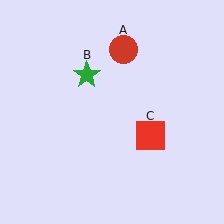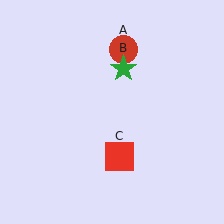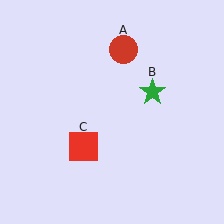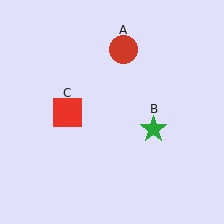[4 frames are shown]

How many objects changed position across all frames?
2 objects changed position: green star (object B), red square (object C).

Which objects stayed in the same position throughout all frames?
Red circle (object A) remained stationary.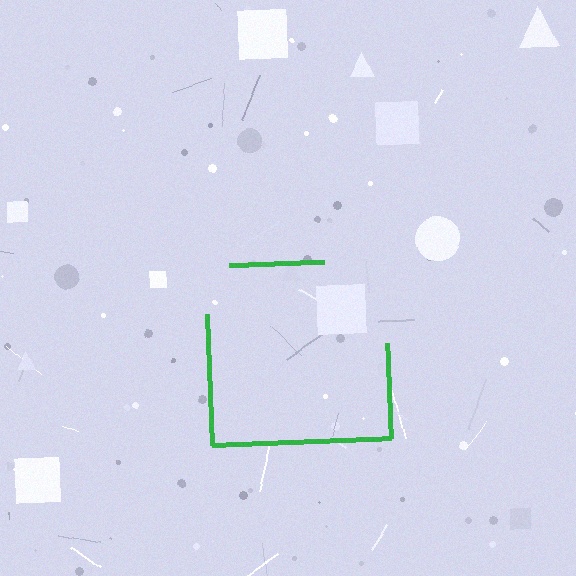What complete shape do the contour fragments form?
The contour fragments form a square.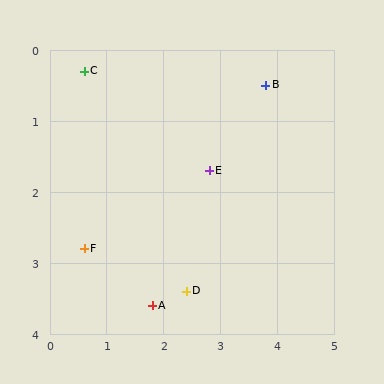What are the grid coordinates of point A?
Point A is at approximately (1.8, 3.6).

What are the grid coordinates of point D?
Point D is at approximately (2.4, 3.4).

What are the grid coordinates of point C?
Point C is at approximately (0.6, 0.3).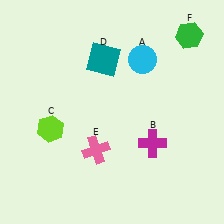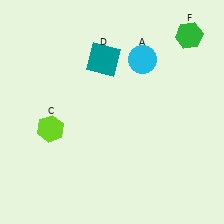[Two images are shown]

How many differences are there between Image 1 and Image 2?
There are 2 differences between the two images.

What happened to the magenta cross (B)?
The magenta cross (B) was removed in Image 2. It was in the bottom-right area of Image 1.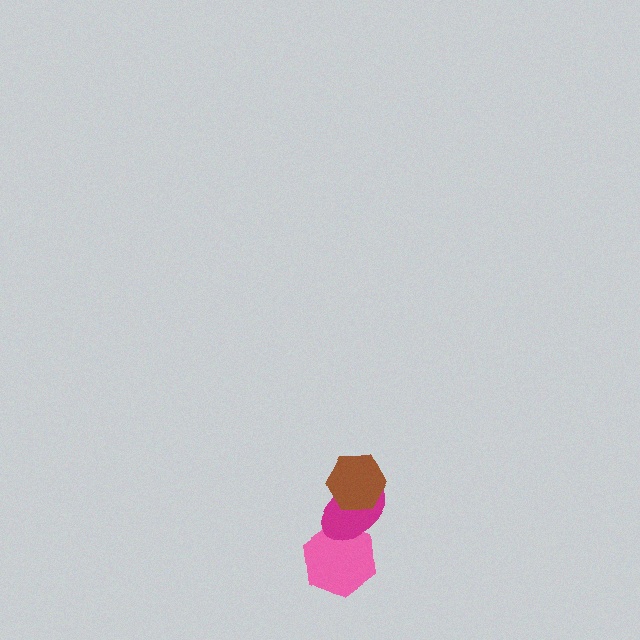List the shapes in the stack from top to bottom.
From top to bottom: the brown hexagon, the magenta ellipse, the pink hexagon.